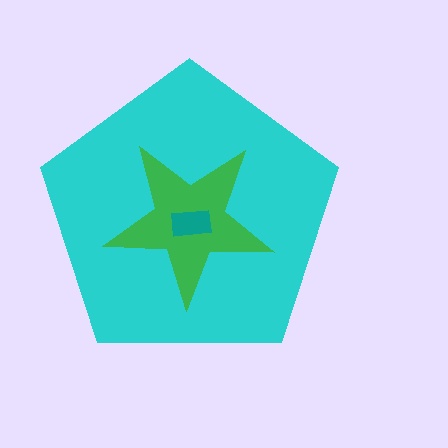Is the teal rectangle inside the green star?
Yes.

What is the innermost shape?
The teal rectangle.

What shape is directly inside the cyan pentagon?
The green star.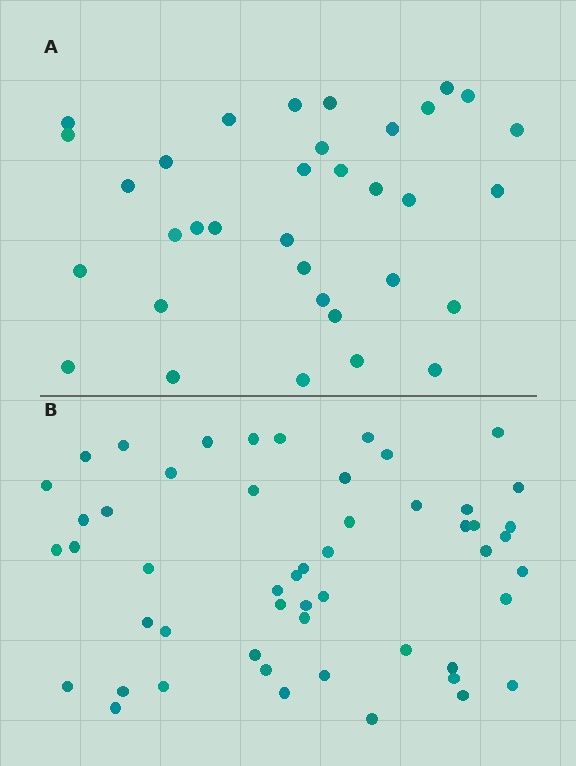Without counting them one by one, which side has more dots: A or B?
Region B (the bottom region) has more dots.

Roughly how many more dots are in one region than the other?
Region B has approximately 20 more dots than region A.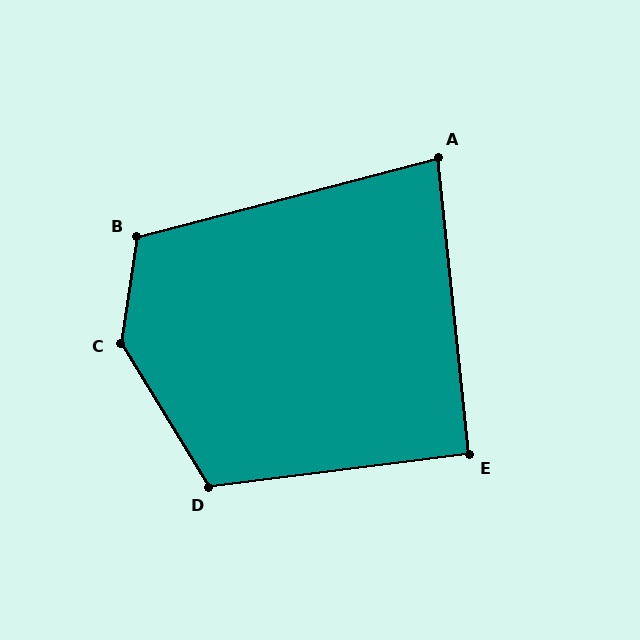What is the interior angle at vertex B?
Approximately 113 degrees (obtuse).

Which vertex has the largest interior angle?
C, at approximately 140 degrees.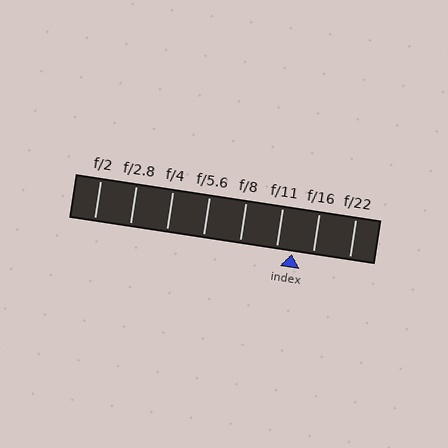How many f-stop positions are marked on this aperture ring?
There are 8 f-stop positions marked.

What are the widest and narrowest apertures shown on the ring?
The widest aperture shown is f/2 and the narrowest is f/22.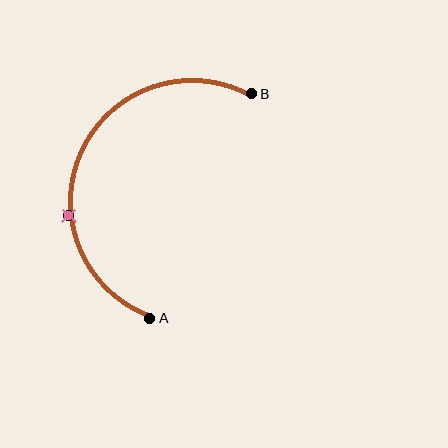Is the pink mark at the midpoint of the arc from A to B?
No. The pink mark lies on the arc but is closer to endpoint A. The arc midpoint would be at the point on the curve equidistant along the arc from both A and B.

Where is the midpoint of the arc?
The arc midpoint is the point on the curve farthest from the straight line joining A and B. It sits to the left of that line.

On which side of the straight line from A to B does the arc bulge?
The arc bulges to the left of the straight line connecting A and B.